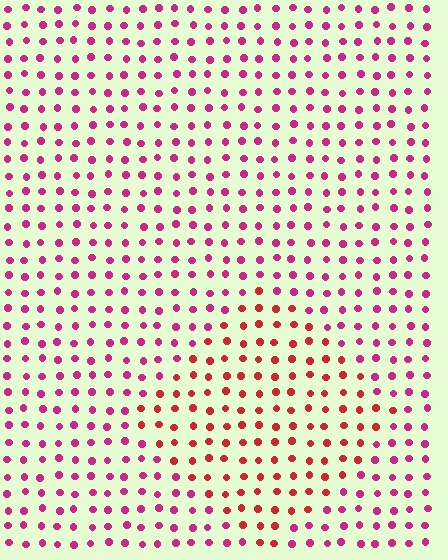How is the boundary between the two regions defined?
The boundary is defined purely by a slight shift in hue (about 33 degrees). Spacing, size, and orientation are identical on both sides.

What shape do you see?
I see a diamond.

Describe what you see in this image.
The image is filled with small magenta elements in a uniform arrangement. A diamond-shaped region is visible where the elements are tinted to a slightly different hue, forming a subtle color boundary.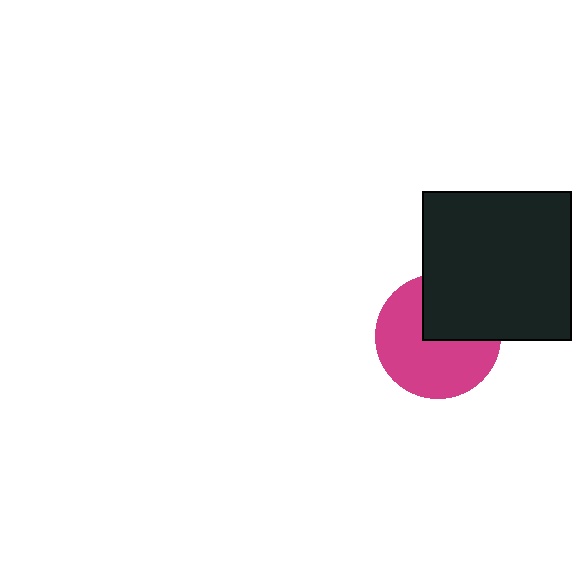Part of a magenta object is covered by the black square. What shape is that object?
It is a circle.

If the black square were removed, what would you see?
You would see the complete magenta circle.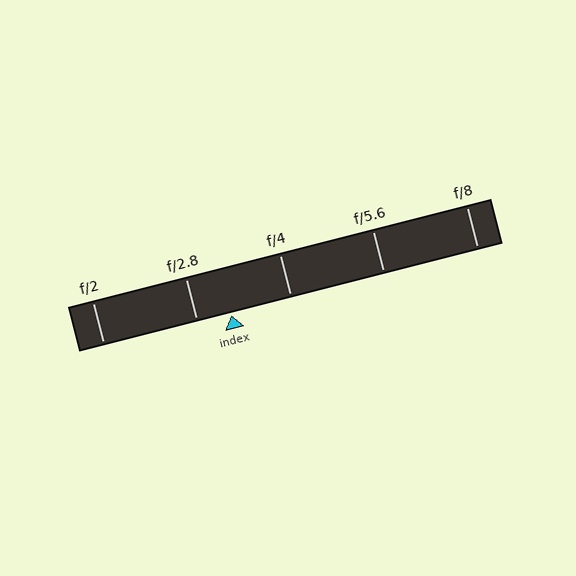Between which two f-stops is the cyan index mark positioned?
The index mark is between f/2.8 and f/4.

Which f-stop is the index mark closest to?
The index mark is closest to f/2.8.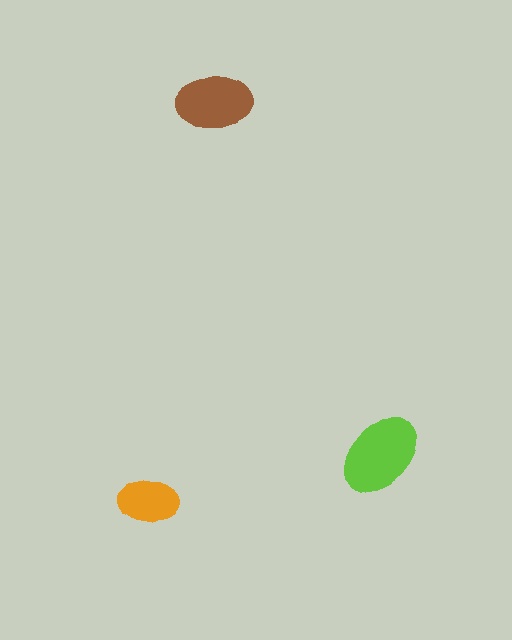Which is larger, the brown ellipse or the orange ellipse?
The brown one.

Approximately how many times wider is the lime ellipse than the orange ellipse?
About 1.5 times wider.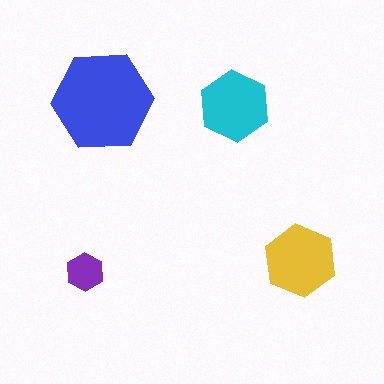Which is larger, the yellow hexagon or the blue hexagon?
The blue one.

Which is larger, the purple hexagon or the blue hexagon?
The blue one.